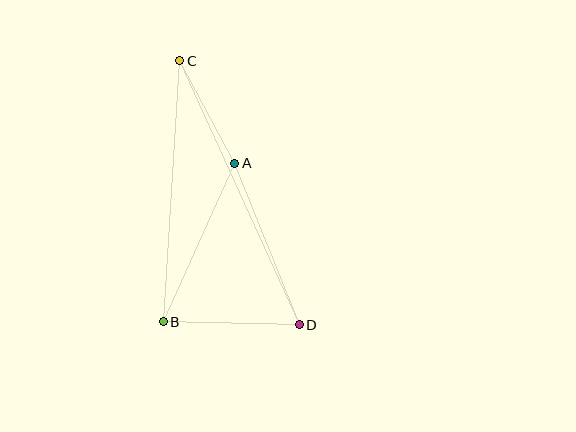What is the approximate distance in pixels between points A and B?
The distance between A and B is approximately 174 pixels.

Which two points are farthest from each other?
Points C and D are farthest from each other.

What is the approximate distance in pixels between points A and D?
The distance between A and D is approximately 174 pixels.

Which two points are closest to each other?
Points A and C are closest to each other.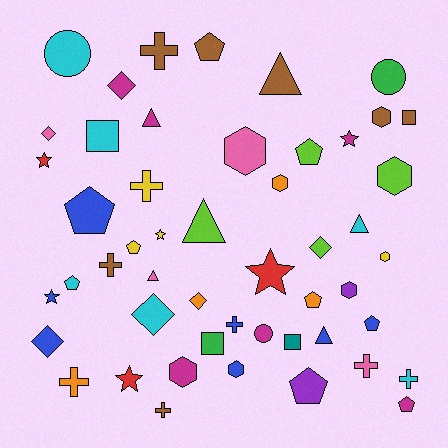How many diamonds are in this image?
There are 6 diamonds.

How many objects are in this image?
There are 50 objects.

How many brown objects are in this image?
There are 7 brown objects.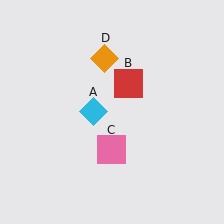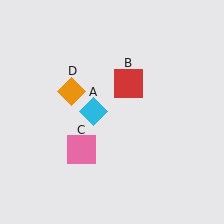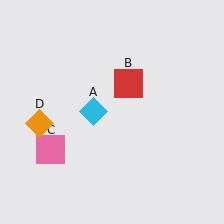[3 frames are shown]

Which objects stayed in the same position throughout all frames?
Cyan diamond (object A) and red square (object B) remained stationary.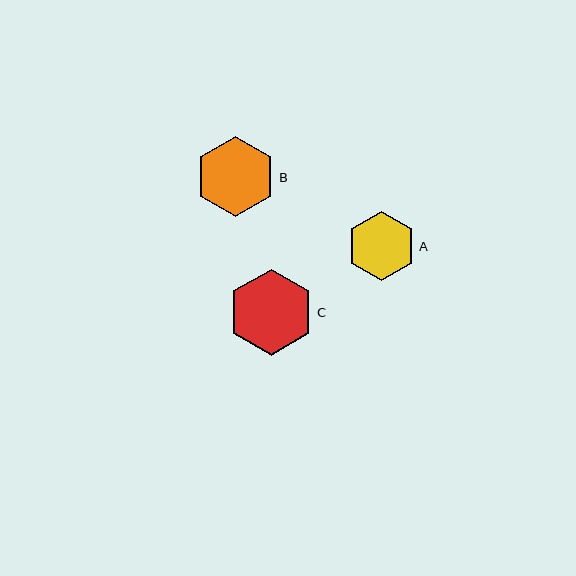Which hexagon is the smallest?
Hexagon A is the smallest with a size of approximately 69 pixels.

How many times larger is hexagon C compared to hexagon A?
Hexagon C is approximately 1.2 times the size of hexagon A.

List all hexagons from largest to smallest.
From largest to smallest: C, B, A.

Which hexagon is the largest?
Hexagon C is the largest with a size of approximately 86 pixels.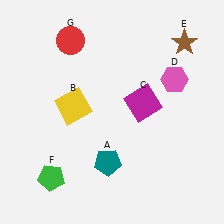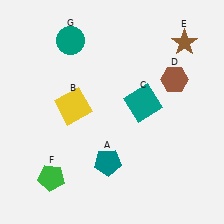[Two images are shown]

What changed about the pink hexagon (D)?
In Image 1, D is pink. In Image 2, it changed to brown.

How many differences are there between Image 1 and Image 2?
There are 3 differences between the two images.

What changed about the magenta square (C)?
In Image 1, C is magenta. In Image 2, it changed to teal.